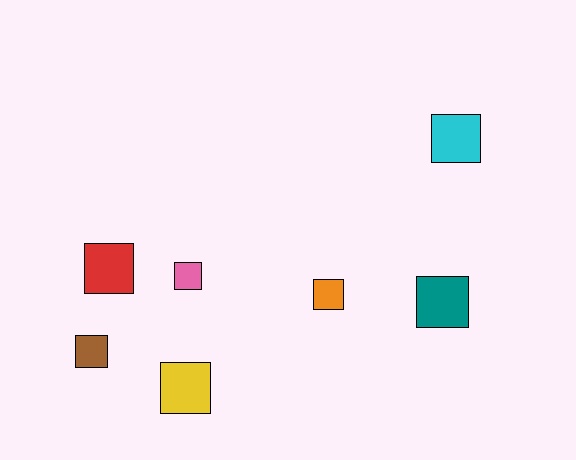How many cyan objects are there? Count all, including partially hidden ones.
There is 1 cyan object.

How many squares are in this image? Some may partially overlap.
There are 7 squares.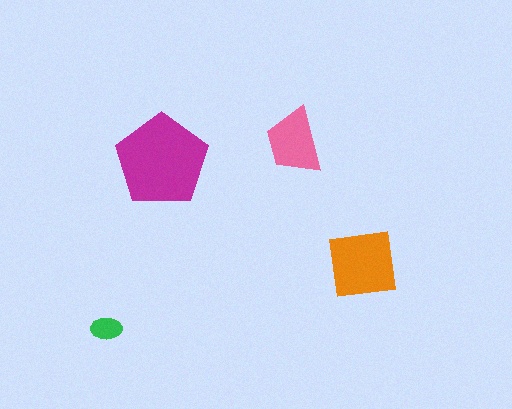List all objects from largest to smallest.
The magenta pentagon, the orange square, the pink trapezoid, the green ellipse.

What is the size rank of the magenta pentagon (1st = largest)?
1st.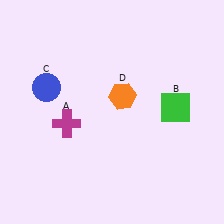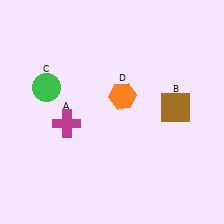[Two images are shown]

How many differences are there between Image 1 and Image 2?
There are 2 differences between the two images.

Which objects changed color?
B changed from green to brown. C changed from blue to green.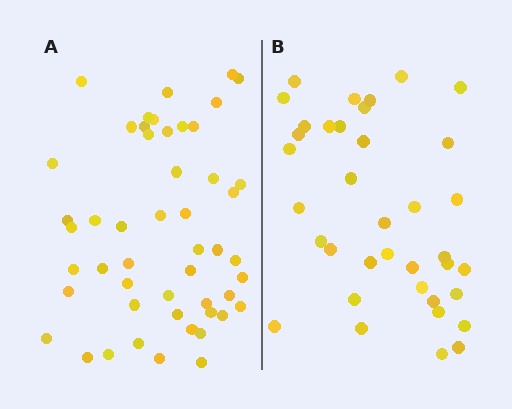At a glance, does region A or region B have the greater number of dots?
Region A (the left region) has more dots.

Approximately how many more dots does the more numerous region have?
Region A has approximately 15 more dots than region B.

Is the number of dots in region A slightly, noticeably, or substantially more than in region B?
Region A has noticeably more, but not dramatically so. The ratio is roughly 1.4 to 1.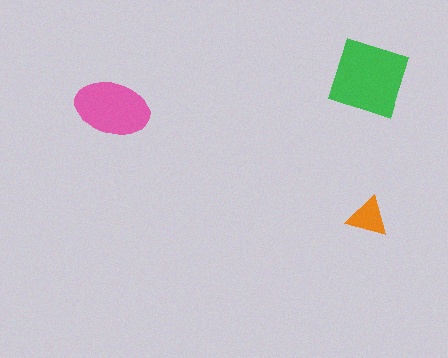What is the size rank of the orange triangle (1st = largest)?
3rd.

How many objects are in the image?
There are 3 objects in the image.